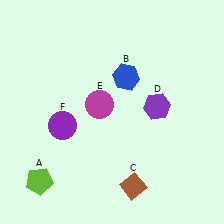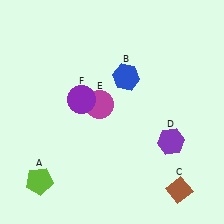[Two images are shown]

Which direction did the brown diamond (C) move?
The brown diamond (C) moved right.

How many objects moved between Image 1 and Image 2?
3 objects moved between the two images.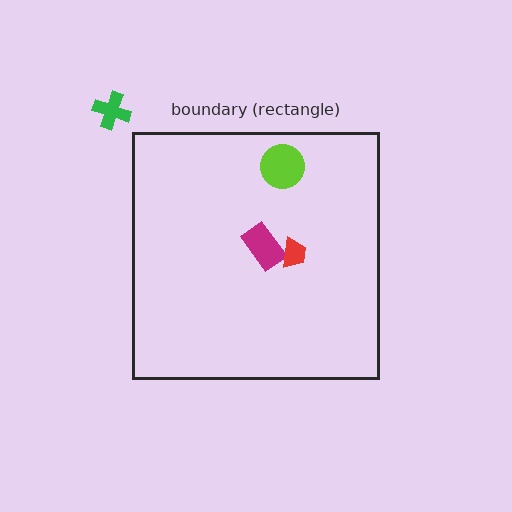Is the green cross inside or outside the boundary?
Outside.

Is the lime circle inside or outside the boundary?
Inside.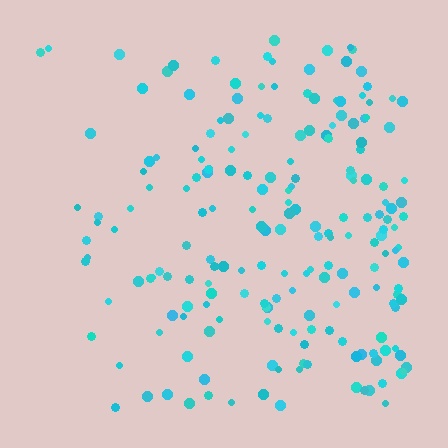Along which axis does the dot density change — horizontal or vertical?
Horizontal.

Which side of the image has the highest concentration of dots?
The right.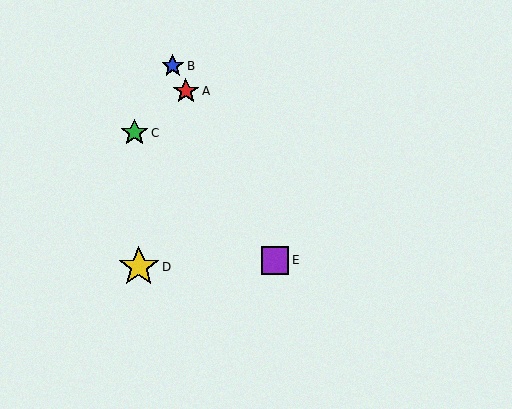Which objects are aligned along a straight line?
Objects A, B, E are aligned along a straight line.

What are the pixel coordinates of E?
Object E is at (275, 260).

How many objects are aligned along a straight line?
3 objects (A, B, E) are aligned along a straight line.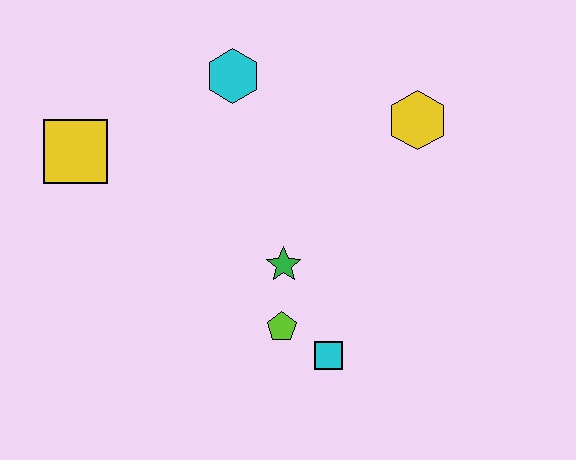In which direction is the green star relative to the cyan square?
The green star is above the cyan square.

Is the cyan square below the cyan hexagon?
Yes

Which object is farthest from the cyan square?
The yellow square is farthest from the cyan square.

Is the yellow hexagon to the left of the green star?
No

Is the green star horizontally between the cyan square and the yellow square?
Yes